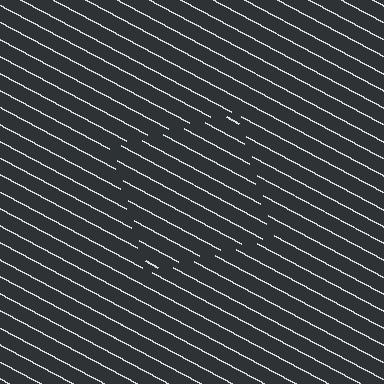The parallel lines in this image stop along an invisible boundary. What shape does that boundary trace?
An illusory square. The interior of the shape contains the same grating, shifted by half a period — the contour is defined by the phase discontinuity where line-ends from the inner and outer gratings abut.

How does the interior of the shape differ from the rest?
The interior of the shape contains the same grating, shifted by half a period — the contour is defined by the phase discontinuity where line-ends from the inner and outer gratings abut.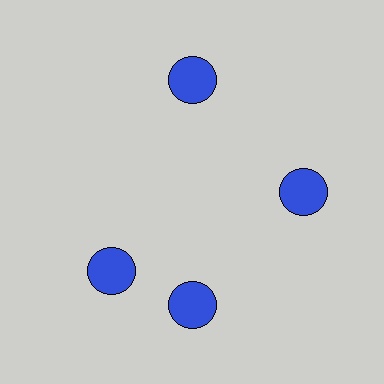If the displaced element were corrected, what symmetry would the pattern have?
It would have 4-fold rotational symmetry — the pattern would map onto itself every 90 degrees.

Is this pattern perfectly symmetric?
No. The 4 blue circles are arranged in a ring, but one element near the 9 o'clock position is rotated out of alignment along the ring, breaking the 4-fold rotational symmetry.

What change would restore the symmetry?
The symmetry would be restored by rotating it back into even spacing with its neighbors so that all 4 circles sit at equal angles and equal distance from the center.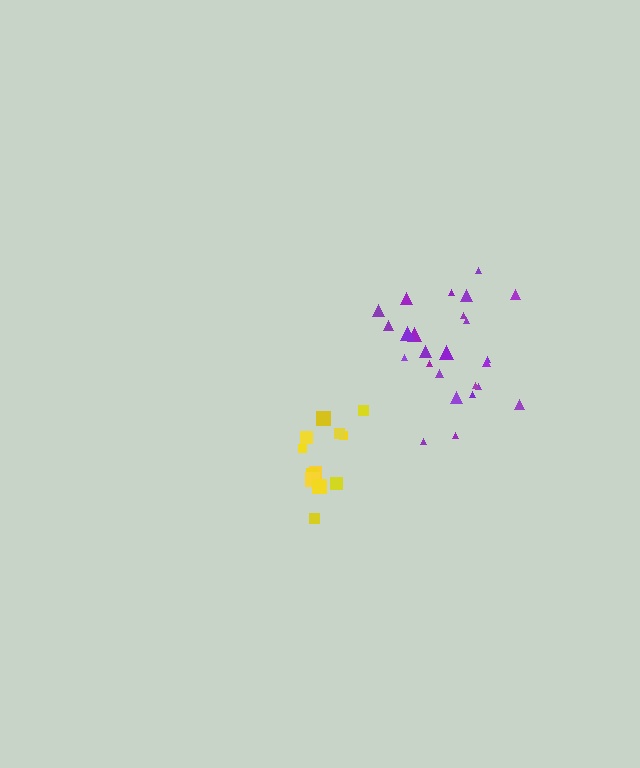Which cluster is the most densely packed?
Purple.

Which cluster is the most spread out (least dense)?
Yellow.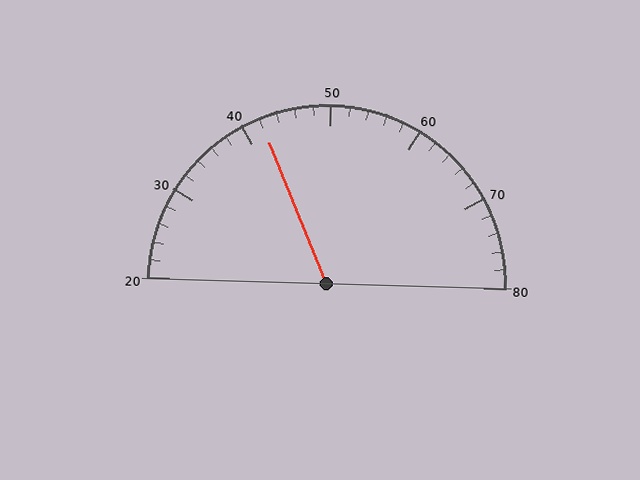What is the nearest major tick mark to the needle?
The nearest major tick mark is 40.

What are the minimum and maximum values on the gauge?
The gauge ranges from 20 to 80.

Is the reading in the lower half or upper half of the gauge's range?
The reading is in the lower half of the range (20 to 80).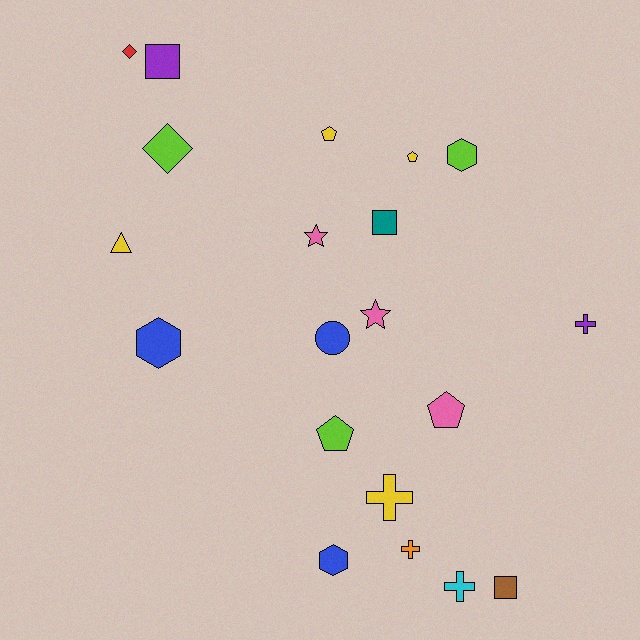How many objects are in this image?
There are 20 objects.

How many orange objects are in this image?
There is 1 orange object.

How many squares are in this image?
There are 3 squares.